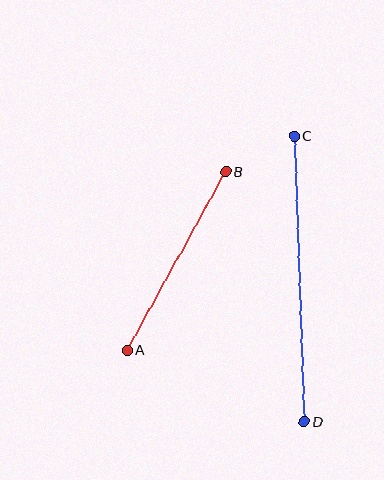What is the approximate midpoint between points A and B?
The midpoint is at approximately (176, 261) pixels.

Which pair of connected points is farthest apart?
Points C and D are farthest apart.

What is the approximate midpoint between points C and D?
The midpoint is at approximately (299, 279) pixels.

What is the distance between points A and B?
The distance is approximately 204 pixels.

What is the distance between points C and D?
The distance is approximately 286 pixels.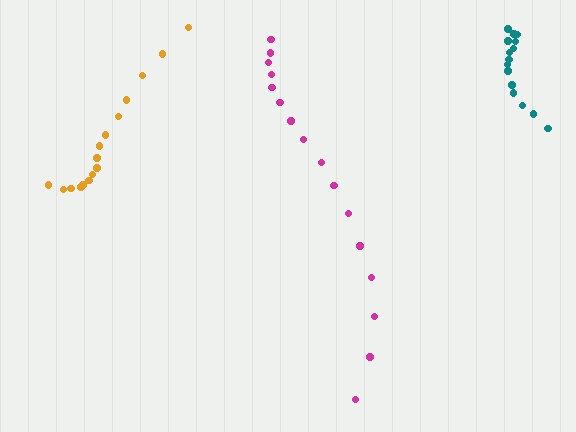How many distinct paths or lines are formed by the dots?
There are 3 distinct paths.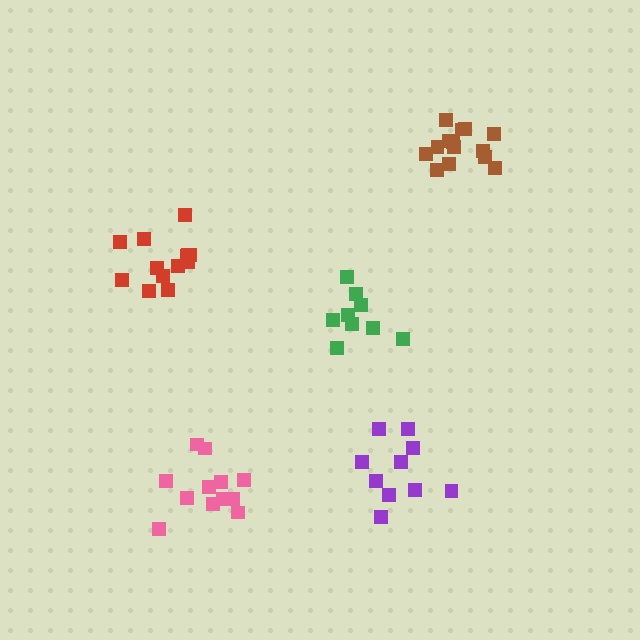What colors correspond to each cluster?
The clusters are colored: red, pink, green, brown, purple.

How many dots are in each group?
Group 1: 13 dots, Group 2: 12 dots, Group 3: 9 dots, Group 4: 14 dots, Group 5: 10 dots (58 total).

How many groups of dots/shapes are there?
There are 5 groups.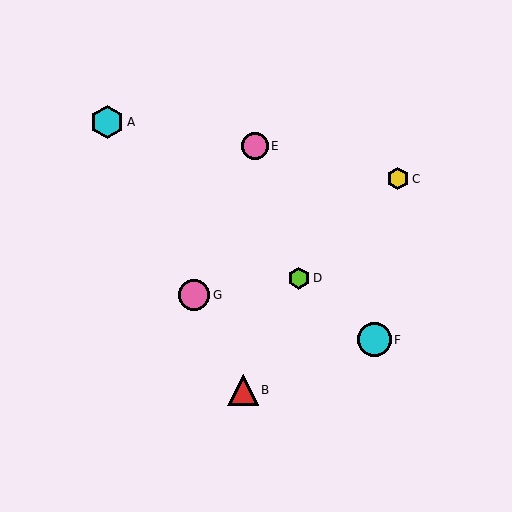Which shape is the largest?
The cyan circle (labeled F) is the largest.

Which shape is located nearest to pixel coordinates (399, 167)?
The yellow hexagon (labeled C) at (398, 179) is nearest to that location.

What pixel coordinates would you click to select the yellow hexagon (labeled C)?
Click at (398, 179) to select the yellow hexagon C.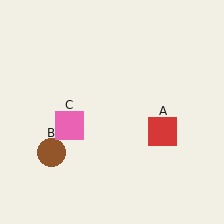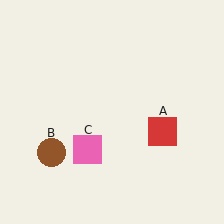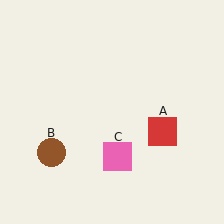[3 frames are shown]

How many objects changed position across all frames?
1 object changed position: pink square (object C).